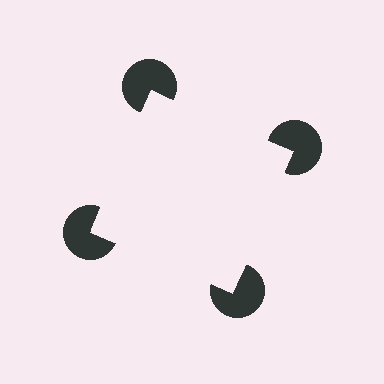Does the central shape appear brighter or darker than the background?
It typically appears slightly brighter than the background, even though no actual brightness change is drawn.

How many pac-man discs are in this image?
There are 4 — one at each vertex of the illusory square.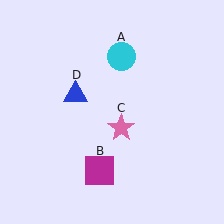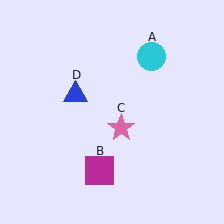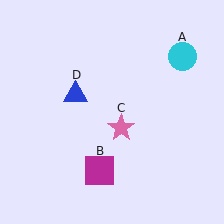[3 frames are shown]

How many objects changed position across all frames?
1 object changed position: cyan circle (object A).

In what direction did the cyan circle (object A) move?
The cyan circle (object A) moved right.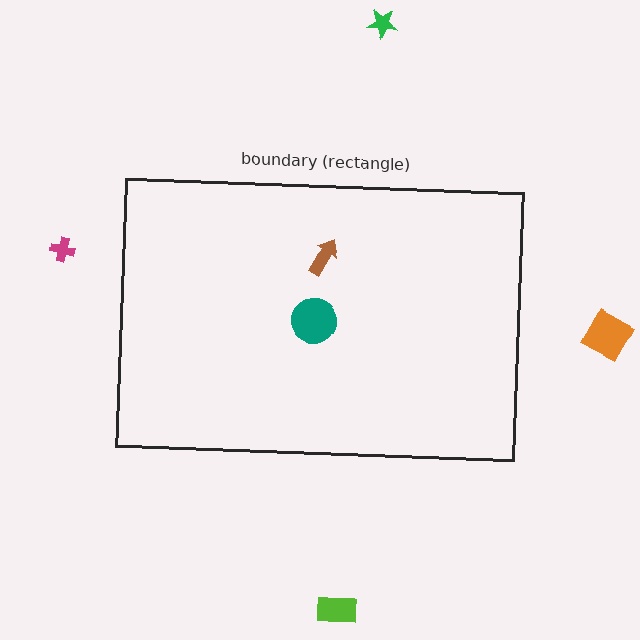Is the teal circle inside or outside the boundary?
Inside.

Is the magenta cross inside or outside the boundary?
Outside.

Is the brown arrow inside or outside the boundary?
Inside.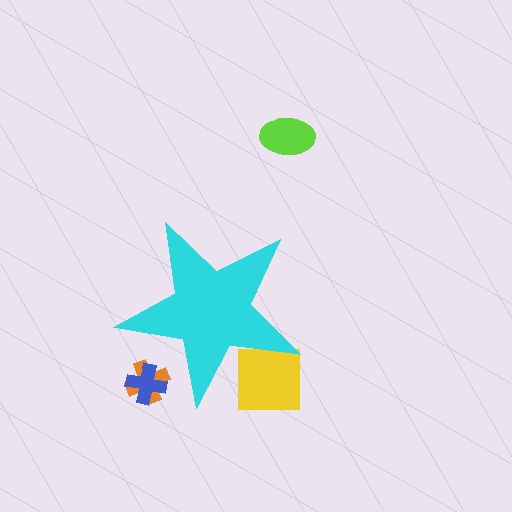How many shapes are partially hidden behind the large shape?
3 shapes are partially hidden.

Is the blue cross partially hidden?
Yes, the blue cross is partially hidden behind the cyan star.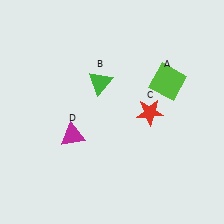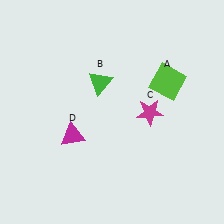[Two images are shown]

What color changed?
The star (C) changed from red in Image 1 to magenta in Image 2.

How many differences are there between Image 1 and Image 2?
There is 1 difference between the two images.